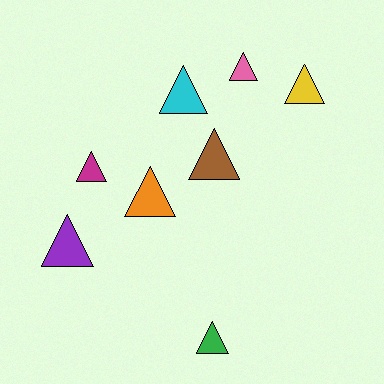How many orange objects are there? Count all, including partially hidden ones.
There is 1 orange object.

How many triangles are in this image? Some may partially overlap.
There are 8 triangles.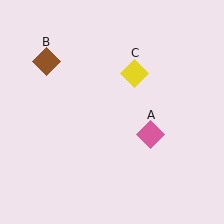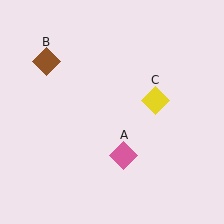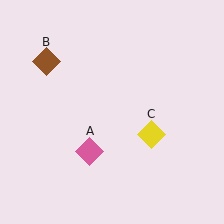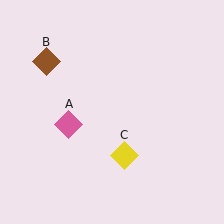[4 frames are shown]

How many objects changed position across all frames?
2 objects changed position: pink diamond (object A), yellow diamond (object C).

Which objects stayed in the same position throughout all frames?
Brown diamond (object B) remained stationary.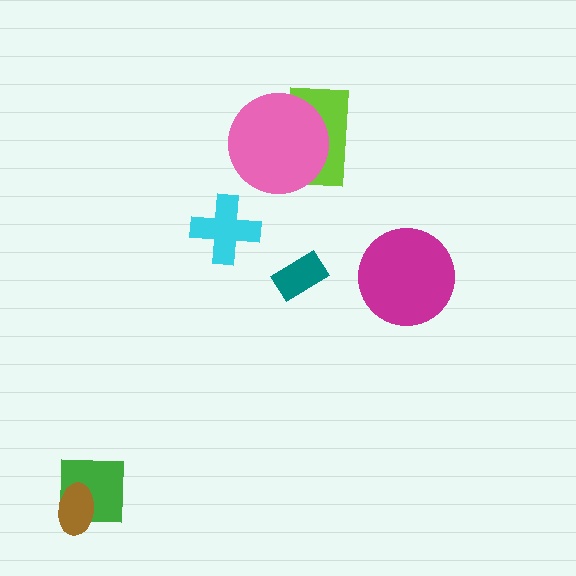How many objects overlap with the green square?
1 object overlaps with the green square.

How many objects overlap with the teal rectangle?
0 objects overlap with the teal rectangle.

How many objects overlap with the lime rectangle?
1 object overlaps with the lime rectangle.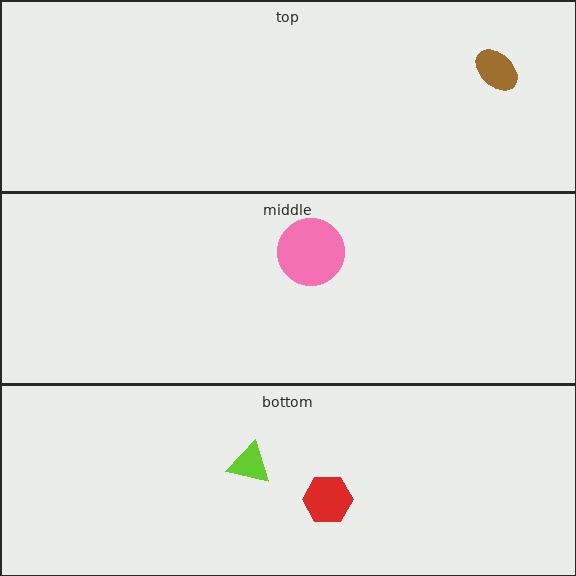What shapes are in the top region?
The brown ellipse.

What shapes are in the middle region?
The pink circle.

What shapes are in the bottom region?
The red hexagon, the lime triangle.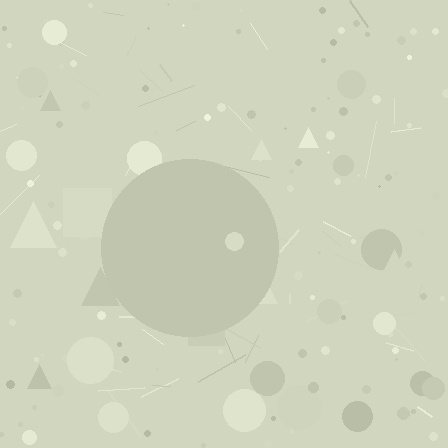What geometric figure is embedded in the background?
A circle is embedded in the background.